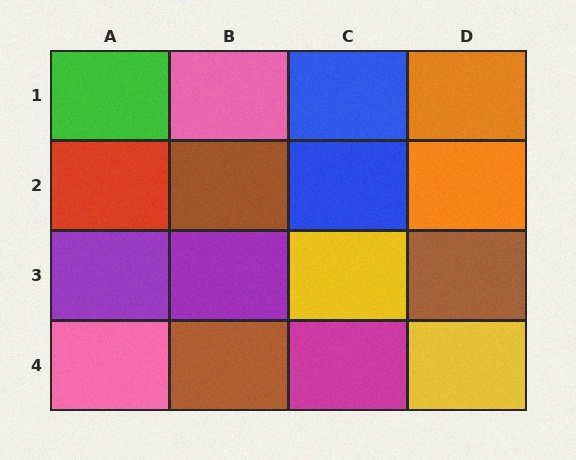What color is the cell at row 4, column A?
Pink.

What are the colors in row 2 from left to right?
Red, brown, blue, orange.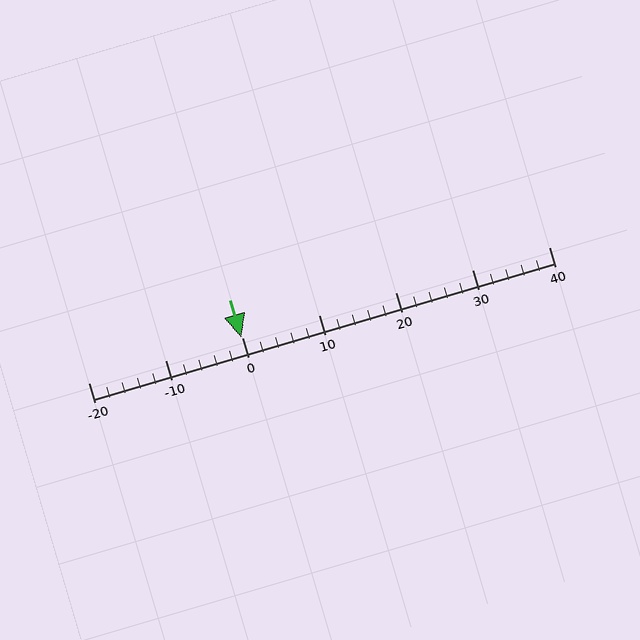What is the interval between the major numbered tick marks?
The major tick marks are spaced 10 units apart.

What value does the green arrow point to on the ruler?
The green arrow points to approximately 0.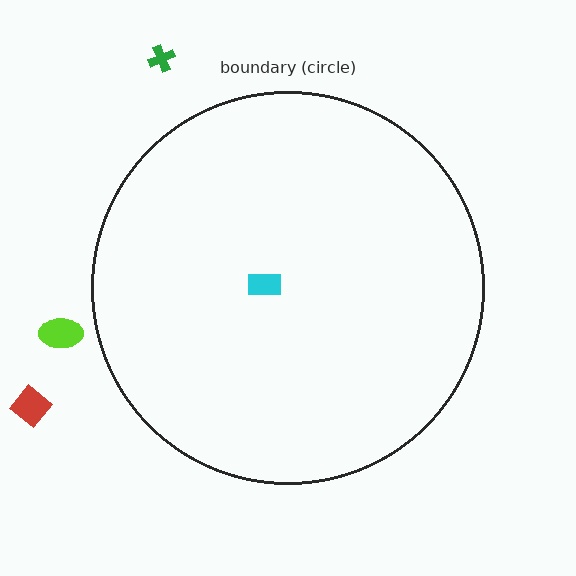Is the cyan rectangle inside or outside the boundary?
Inside.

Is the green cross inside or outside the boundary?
Outside.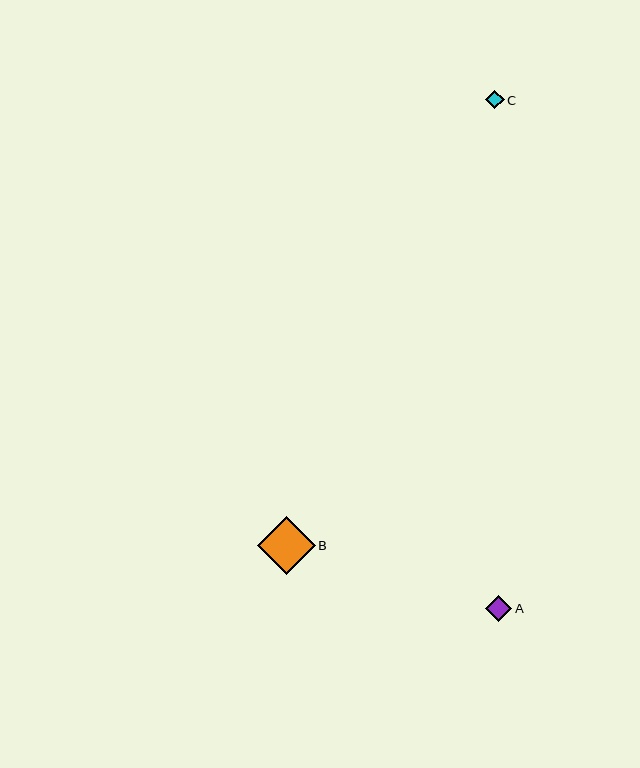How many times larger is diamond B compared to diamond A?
Diamond B is approximately 2.2 times the size of diamond A.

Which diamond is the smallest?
Diamond C is the smallest with a size of approximately 19 pixels.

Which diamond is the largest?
Diamond B is the largest with a size of approximately 58 pixels.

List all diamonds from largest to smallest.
From largest to smallest: B, A, C.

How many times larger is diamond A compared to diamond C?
Diamond A is approximately 1.4 times the size of diamond C.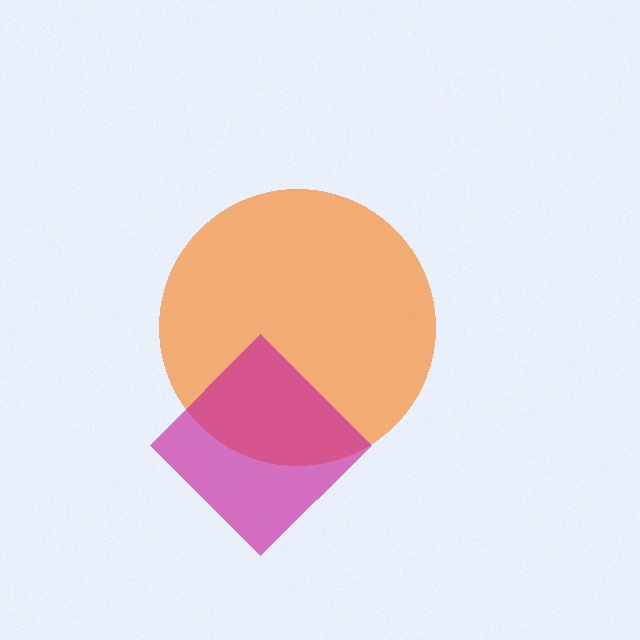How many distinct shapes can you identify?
There are 2 distinct shapes: an orange circle, a magenta diamond.